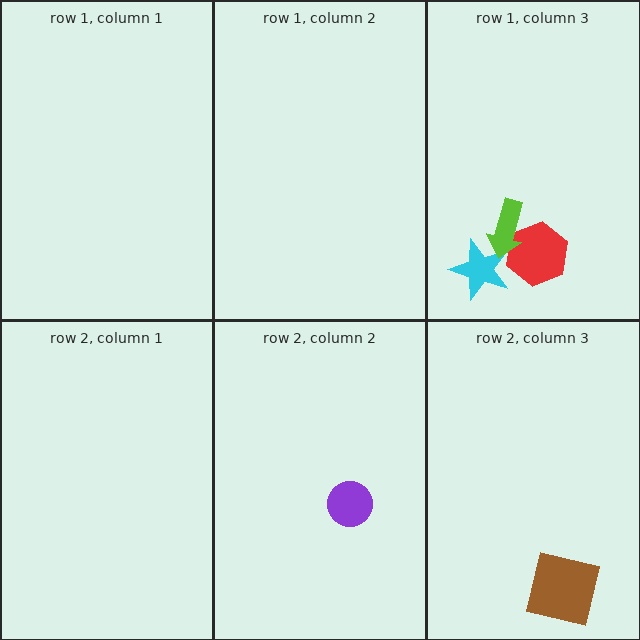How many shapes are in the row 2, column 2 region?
1.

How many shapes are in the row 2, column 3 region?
1.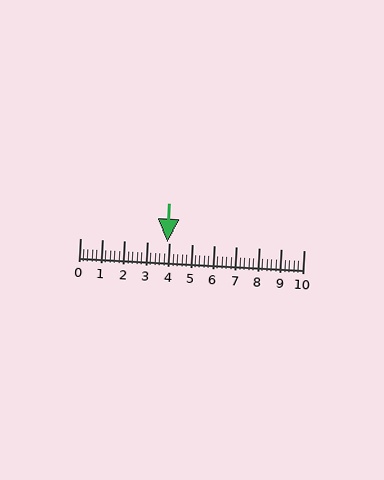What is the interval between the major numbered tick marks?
The major tick marks are spaced 1 units apart.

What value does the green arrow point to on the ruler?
The green arrow points to approximately 3.9.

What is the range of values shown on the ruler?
The ruler shows values from 0 to 10.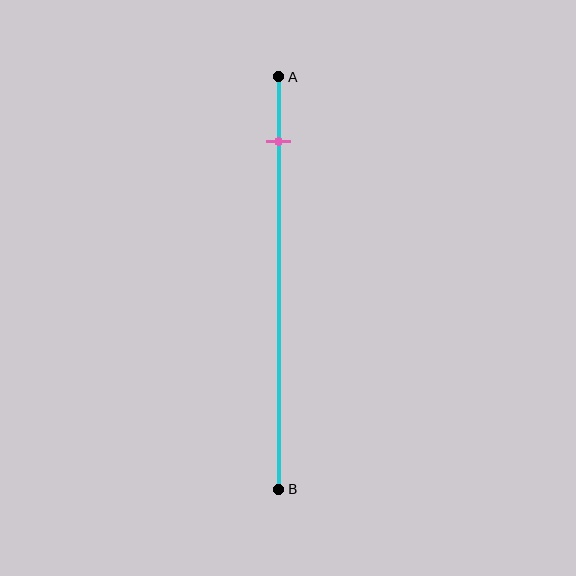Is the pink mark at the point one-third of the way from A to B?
No, the mark is at about 15% from A, not at the 33% one-third point.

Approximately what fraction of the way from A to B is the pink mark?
The pink mark is approximately 15% of the way from A to B.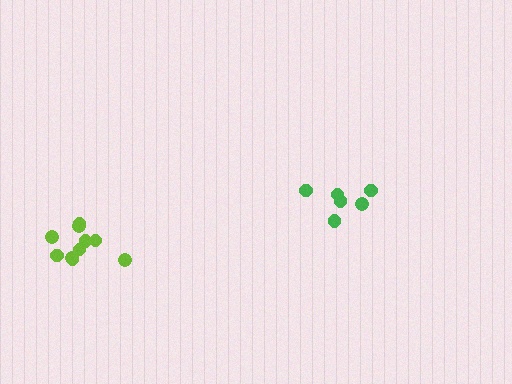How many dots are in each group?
Group 1: 6 dots, Group 2: 10 dots (16 total).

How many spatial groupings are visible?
There are 2 spatial groupings.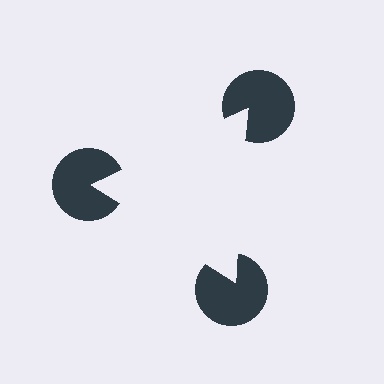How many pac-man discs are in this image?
There are 3 — one at each vertex of the illusory triangle.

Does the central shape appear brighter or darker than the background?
It typically appears slightly brighter than the background, even though no actual brightness change is drawn.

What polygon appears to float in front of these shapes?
An illusory triangle — its edges are inferred from the aligned wedge cuts in the pac-man discs, not physically drawn.